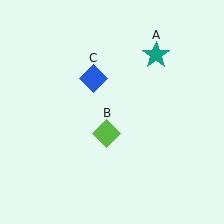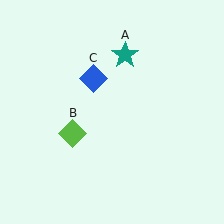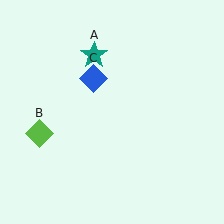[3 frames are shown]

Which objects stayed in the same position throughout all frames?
Blue diamond (object C) remained stationary.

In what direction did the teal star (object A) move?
The teal star (object A) moved left.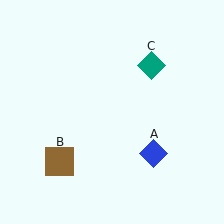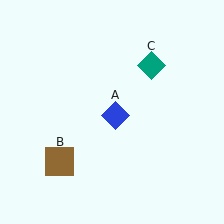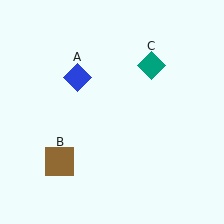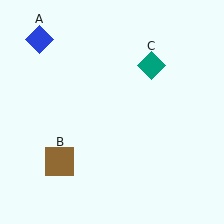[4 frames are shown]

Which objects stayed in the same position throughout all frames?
Brown square (object B) and teal diamond (object C) remained stationary.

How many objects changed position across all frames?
1 object changed position: blue diamond (object A).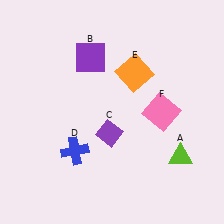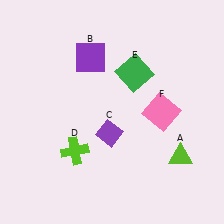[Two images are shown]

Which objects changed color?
D changed from blue to lime. E changed from orange to green.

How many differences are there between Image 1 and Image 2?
There are 2 differences between the two images.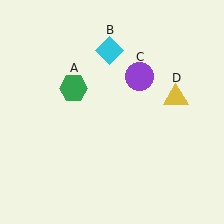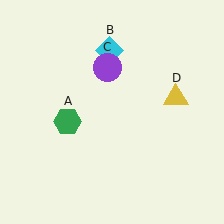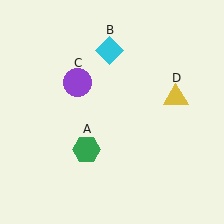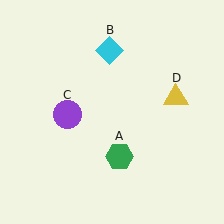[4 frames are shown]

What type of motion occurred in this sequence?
The green hexagon (object A), purple circle (object C) rotated counterclockwise around the center of the scene.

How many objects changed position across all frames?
2 objects changed position: green hexagon (object A), purple circle (object C).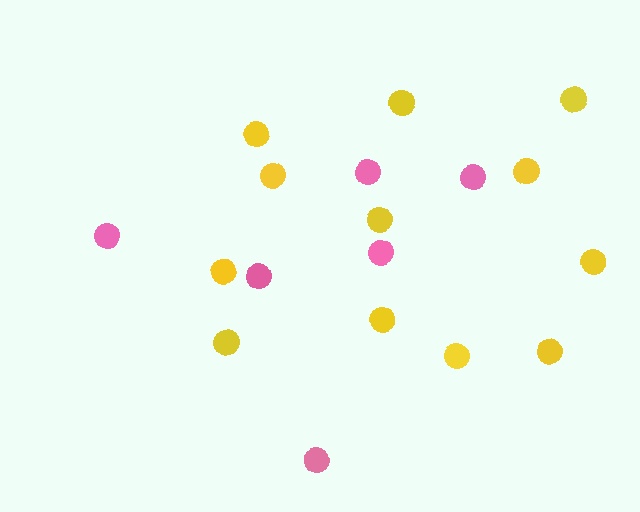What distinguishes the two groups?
There are 2 groups: one group of yellow circles (12) and one group of pink circles (6).